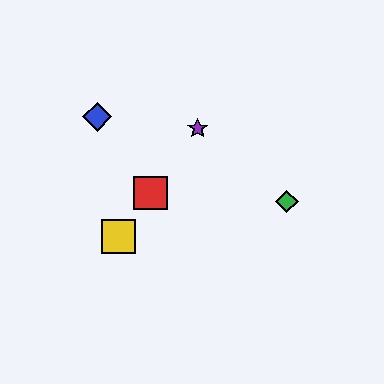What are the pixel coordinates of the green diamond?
The green diamond is at (287, 202).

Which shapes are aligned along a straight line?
The red square, the yellow square, the purple star are aligned along a straight line.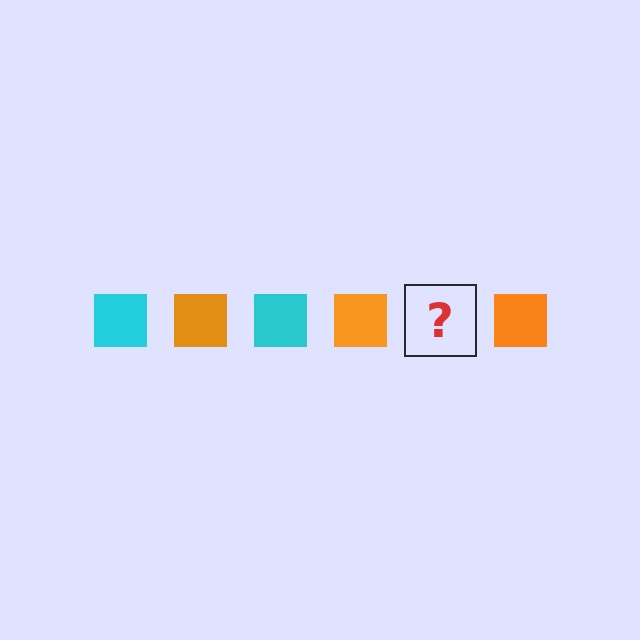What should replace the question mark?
The question mark should be replaced with a cyan square.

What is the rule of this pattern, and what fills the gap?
The rule is that the pattern cycles through cyan, orange squares. The gap should be filled with a cyan square.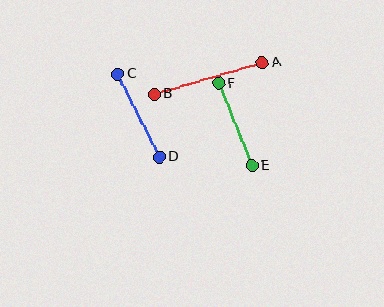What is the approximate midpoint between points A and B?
The midpoint is at approximately (208, 78) pixels.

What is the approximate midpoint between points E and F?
The midpoint is at approximately (235, 125) pixels.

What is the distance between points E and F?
The distance is approximately 89 pixels.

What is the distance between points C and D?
The distance is approximately 93 pixels.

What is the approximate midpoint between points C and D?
The midpoint is at approximately (139, 115) pixels.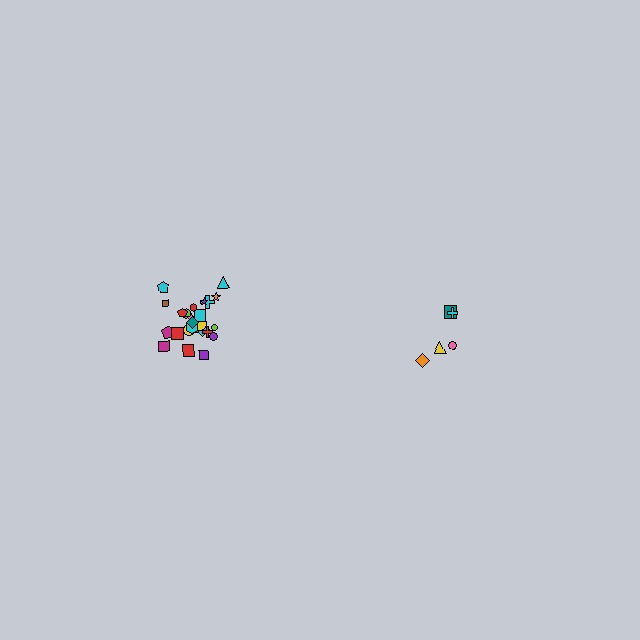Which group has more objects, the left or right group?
The left group.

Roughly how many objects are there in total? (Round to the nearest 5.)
Roughly 30 objects in total.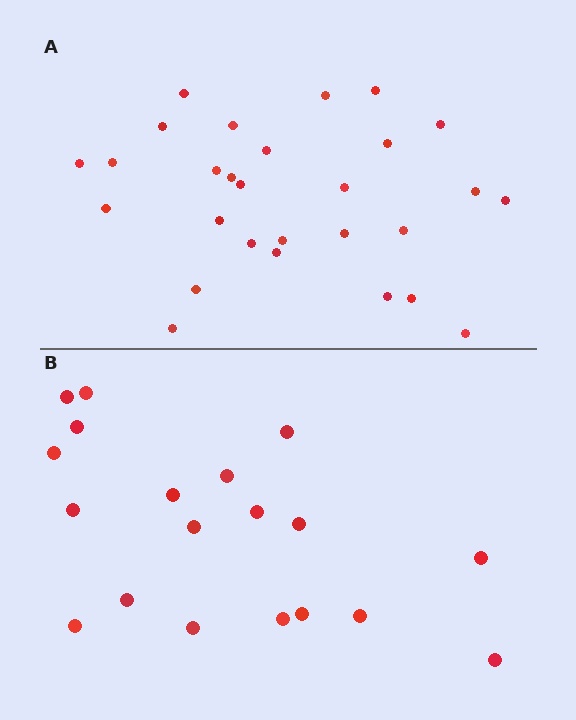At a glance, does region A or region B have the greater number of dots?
Region A (the top region) has more dots.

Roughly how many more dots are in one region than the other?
Region A has roughly 8 or so more dots than region B.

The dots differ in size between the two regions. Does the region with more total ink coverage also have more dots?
No. Region B has more total ink coverage because its dots are larger, but region A actually contains more individual dots. Total area can be misleading — the number of items is what matters here.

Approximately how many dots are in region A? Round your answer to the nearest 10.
About 30 dots. (The exact count is 28, which rounds to 30.)